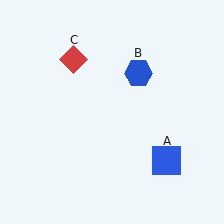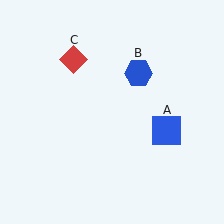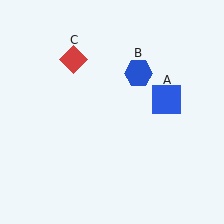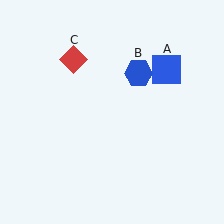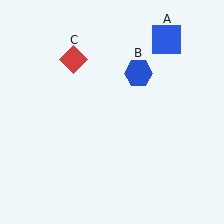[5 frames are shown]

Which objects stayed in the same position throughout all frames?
Blue hexagon (object B) and red diamond (object C) remained stationary.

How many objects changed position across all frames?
1 object changed position: blue square (object A).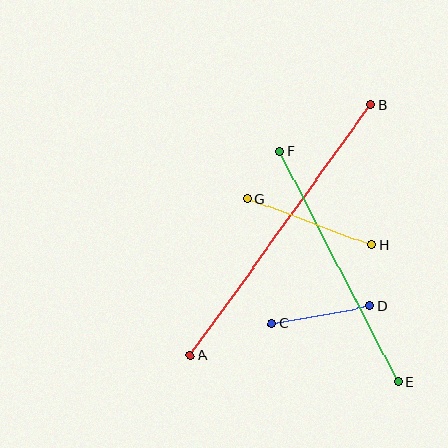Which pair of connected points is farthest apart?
Points A and B are farthest apart.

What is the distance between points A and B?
The distance is approximately 309 pixels.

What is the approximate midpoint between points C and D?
The midpoint is at approximately (321, 315) pixels.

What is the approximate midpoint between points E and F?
The midpoint is at approximately (339, 267) pixels.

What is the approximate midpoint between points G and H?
The midpoint is at approximately (310, 222) pixels.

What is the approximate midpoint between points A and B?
The midpoint is at approximately (280, 230) pixels.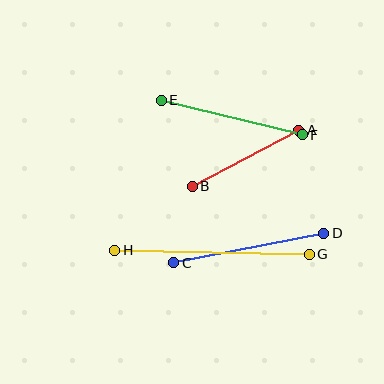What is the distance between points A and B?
The distance is approximately 120 pixels.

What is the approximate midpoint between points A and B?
The midpoint is at approximately (245, 158) pixels.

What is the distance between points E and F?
The distance is approximately 145 pixels.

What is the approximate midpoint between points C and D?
The midpoint is at approximately (249, 248) pixels.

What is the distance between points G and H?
The distance is approximately 195 pixels.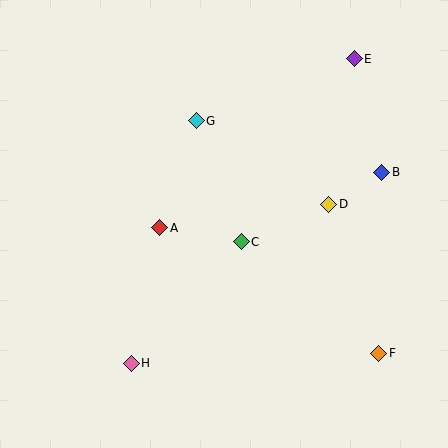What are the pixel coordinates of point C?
Point C is at (241, 242).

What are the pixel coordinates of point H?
Point H is at (131, 363).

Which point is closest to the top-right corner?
Point E is closest to the top-right corner.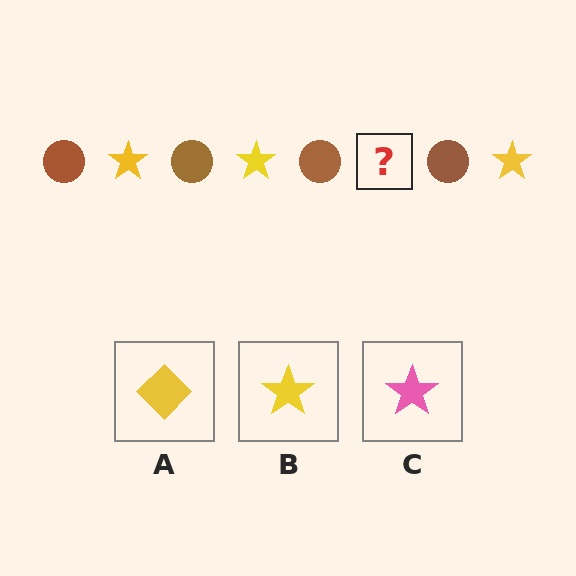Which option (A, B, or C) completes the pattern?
B.